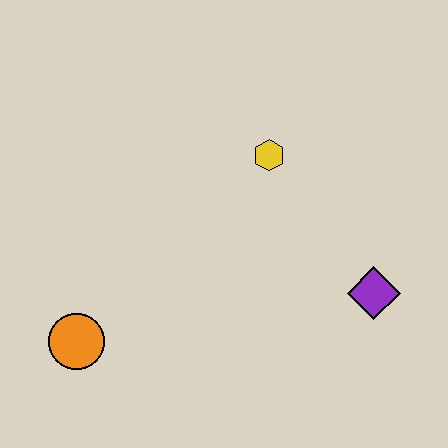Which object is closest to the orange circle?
The yellow hexagon is closest to the orange circle.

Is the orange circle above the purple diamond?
No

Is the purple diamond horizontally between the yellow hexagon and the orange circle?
No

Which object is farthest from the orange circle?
The purple diamond is farthest from the orange circle.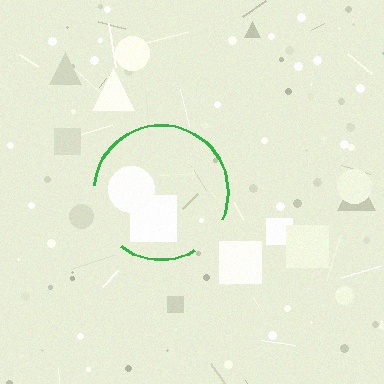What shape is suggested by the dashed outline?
The dashed outline suggests a circle.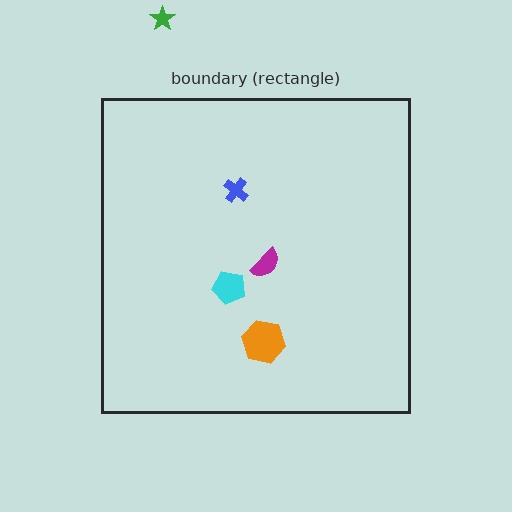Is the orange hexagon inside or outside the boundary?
Inside.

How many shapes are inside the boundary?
4 inside, 1 outside.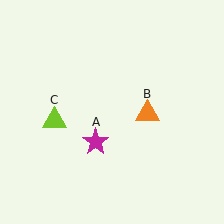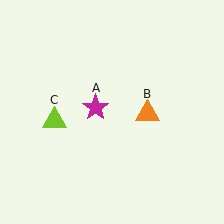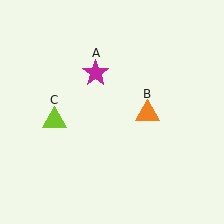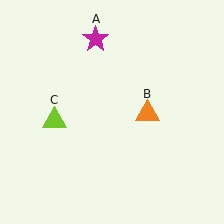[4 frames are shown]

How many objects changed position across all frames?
1 object changed position: magenta star (object A).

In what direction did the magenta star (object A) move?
The magenta star (object A) moved up.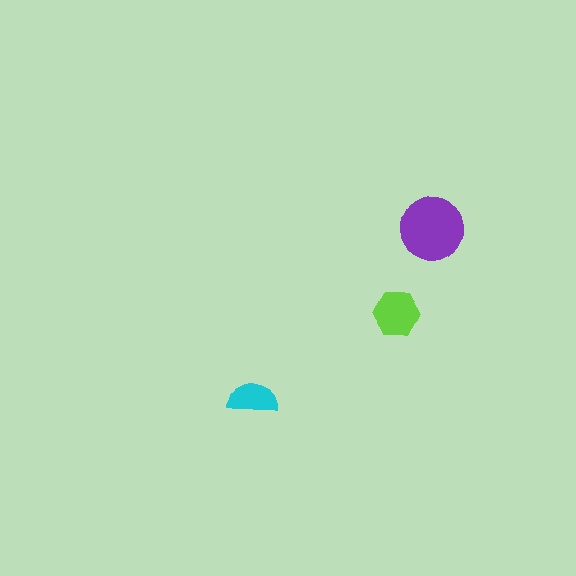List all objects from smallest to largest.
The cyan semicircle, the lime hexagon, the purple circle.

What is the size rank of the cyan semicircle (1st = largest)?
3rd.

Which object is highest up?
The purple circle is topmost.